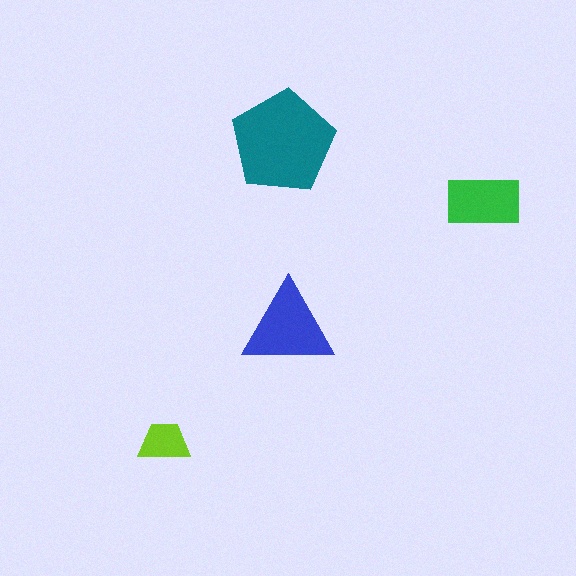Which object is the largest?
The teal pentagon.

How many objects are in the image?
There are 4 objects in the image.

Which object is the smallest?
The lime trapezoid.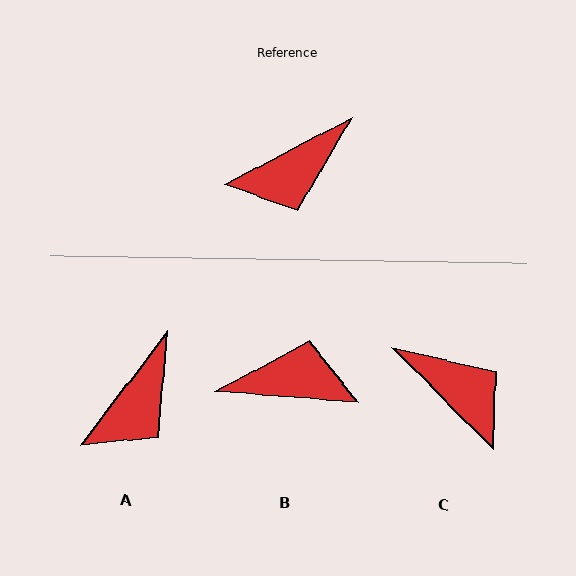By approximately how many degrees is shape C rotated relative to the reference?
Approximately 107 degrees counter-clockwise.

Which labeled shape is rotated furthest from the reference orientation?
B, about 148 degrees away.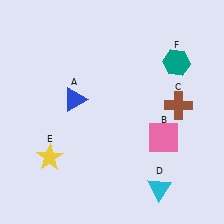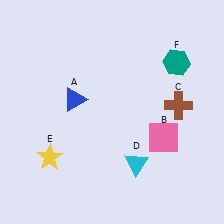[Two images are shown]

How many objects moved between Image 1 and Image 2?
1 object moved between the two images.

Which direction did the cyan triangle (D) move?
The cyan triangle (D) moved up.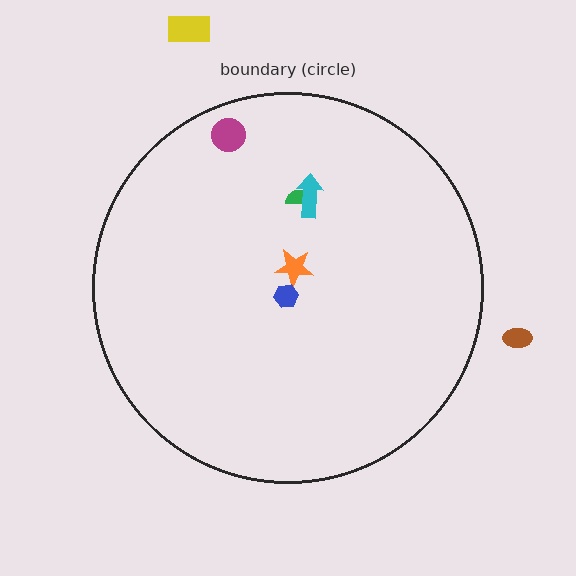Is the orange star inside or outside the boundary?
Inside.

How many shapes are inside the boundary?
5 inside, 2 outside.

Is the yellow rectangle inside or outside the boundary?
Outside.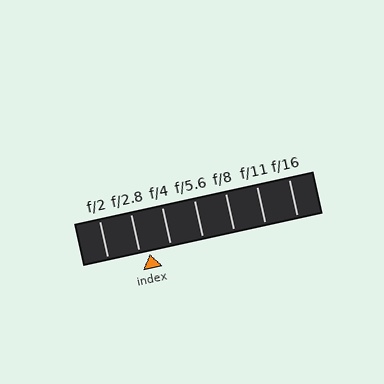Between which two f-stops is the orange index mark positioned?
The index mark is between f/2.8 and f/4.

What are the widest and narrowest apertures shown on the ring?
The widest aperture shown is f/2 and the narrowest is f/16.